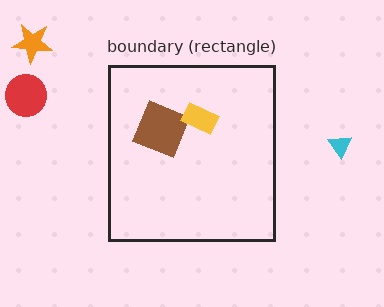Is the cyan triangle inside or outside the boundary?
Outside.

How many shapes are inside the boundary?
2 inside, 3 outside.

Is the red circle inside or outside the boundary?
Outside.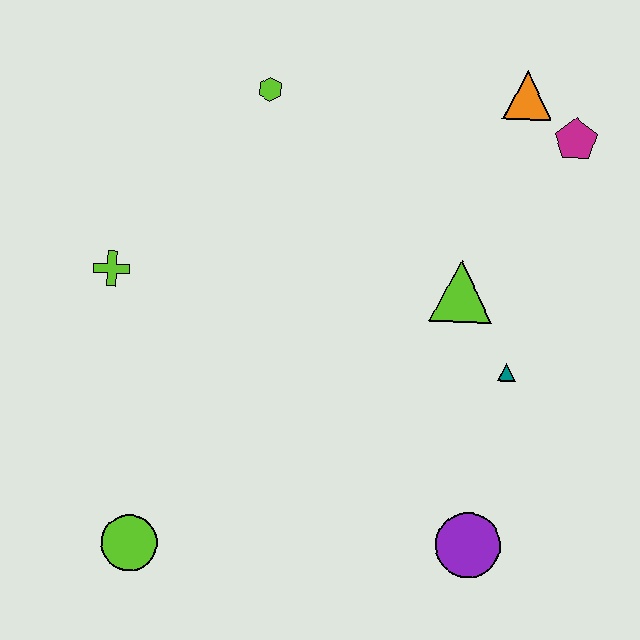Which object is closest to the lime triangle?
The teal triangle is closest to the lime triangle.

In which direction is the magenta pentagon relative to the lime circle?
The magenta pentagon is to the right of the lime circle.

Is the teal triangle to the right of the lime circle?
Yes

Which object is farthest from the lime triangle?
The lime circle is farthest from the lime triangle.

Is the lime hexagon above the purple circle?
Yes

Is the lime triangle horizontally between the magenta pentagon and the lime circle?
Yes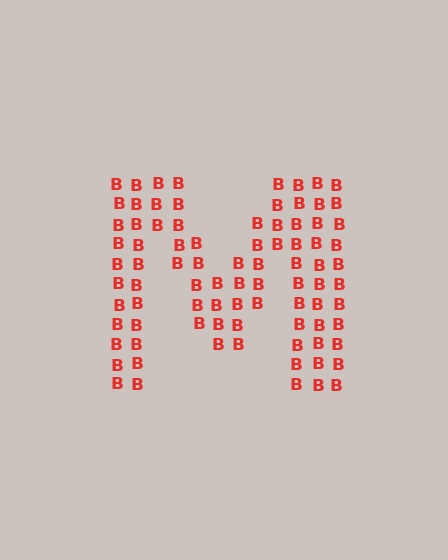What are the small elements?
The small elements are letter B's.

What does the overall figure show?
The overall figure shows the letter M.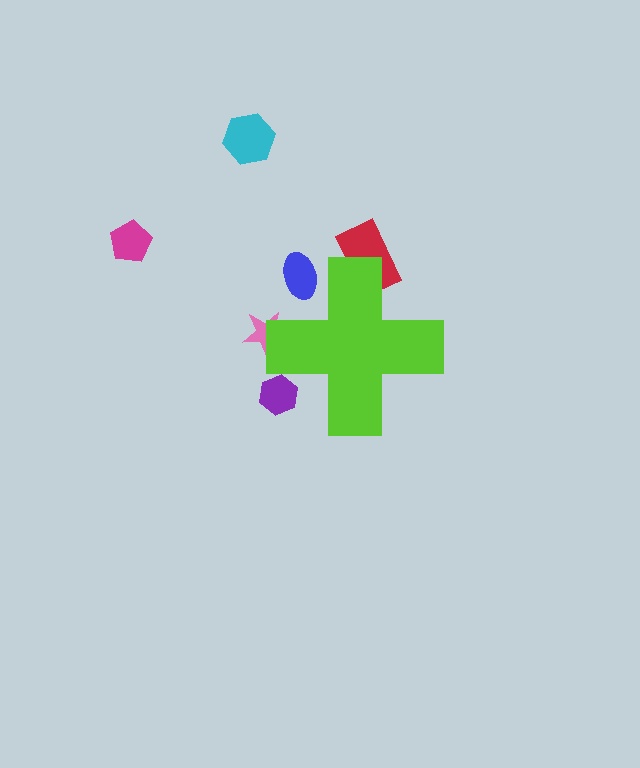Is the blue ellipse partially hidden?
Yes, the blue ellipse is partially hidden behind the lime cross.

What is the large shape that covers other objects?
A lime cross.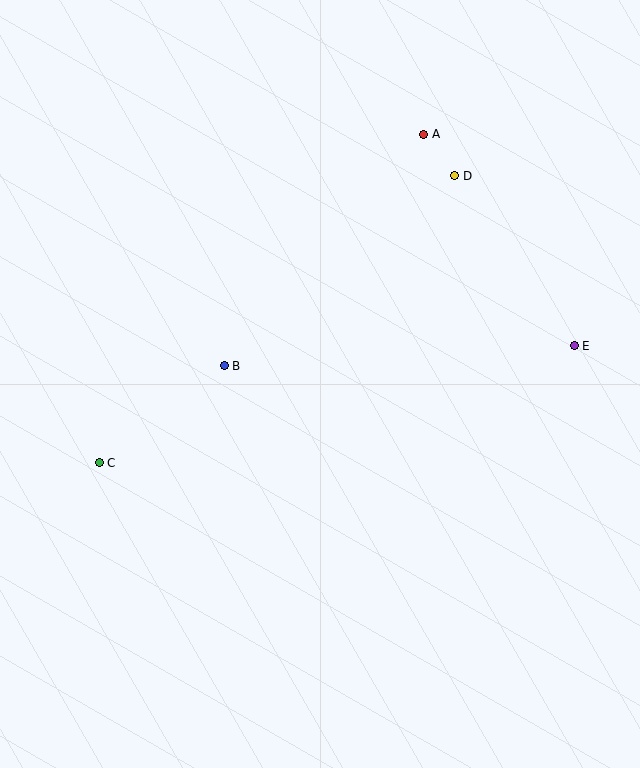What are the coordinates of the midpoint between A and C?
The midpoint between A and C is at (262, 299).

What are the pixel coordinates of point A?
Point A is at (424, 134).